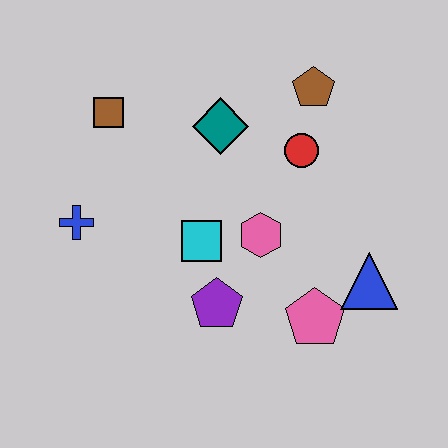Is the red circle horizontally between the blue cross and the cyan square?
No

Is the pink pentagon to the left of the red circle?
No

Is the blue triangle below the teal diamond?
Yes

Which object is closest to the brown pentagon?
The red circle is closest to the brown pentagon.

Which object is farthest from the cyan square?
The brown pentagon is farthest from the cyan square.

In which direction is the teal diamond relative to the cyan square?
The teal diamond is above the cyan square.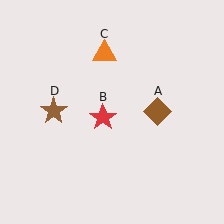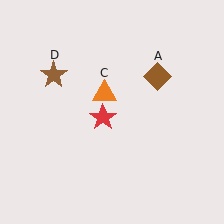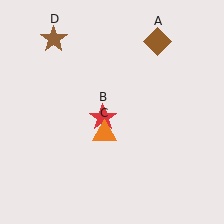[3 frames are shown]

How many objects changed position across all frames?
3 objects changed position: brown diamond (object A), orange triangle (object C), brown star (object D).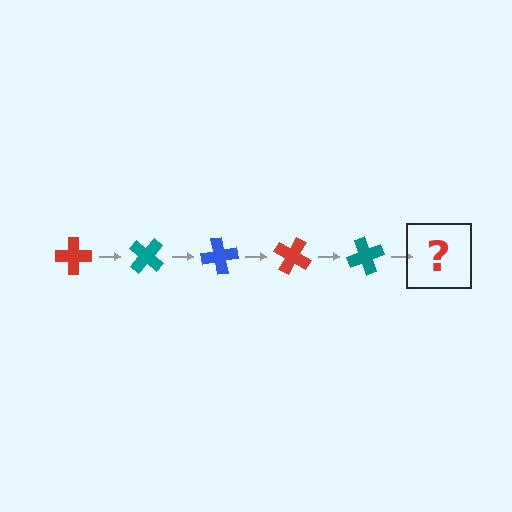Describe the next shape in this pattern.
It should be a blue cross, rotated 200 degrees from the start.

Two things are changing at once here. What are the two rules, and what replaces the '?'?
The two rules are that it rotates 40 degrees each step and the color cycles through red, teal, and blue. The '?' should be a blue cross, rotated 200 degrees from the start.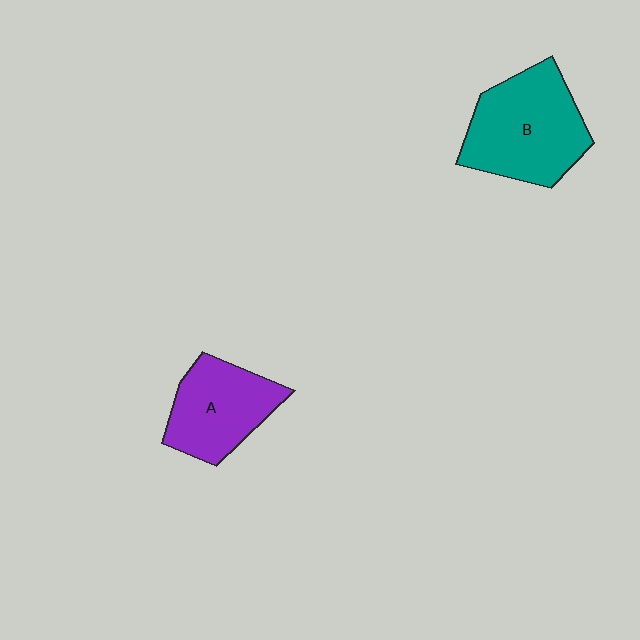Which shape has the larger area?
Shape B (teal).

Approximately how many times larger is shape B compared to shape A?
Approximately 1.3 times.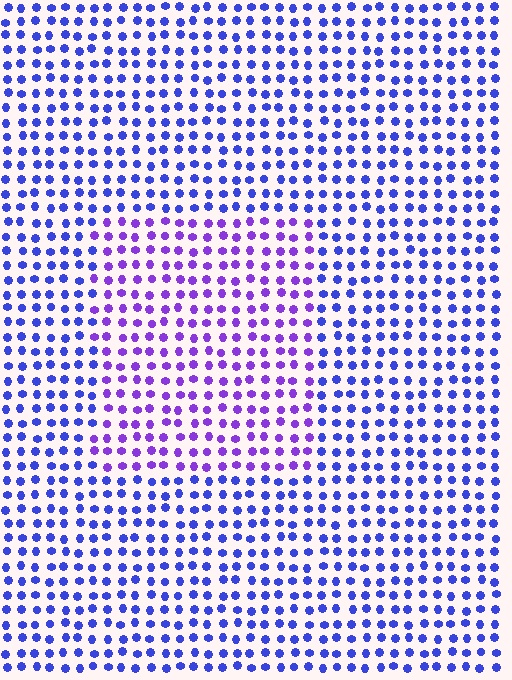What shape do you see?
I see a rectangle.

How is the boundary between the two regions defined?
The boundary is defined purely by a slight shift in hue (about 34 degrees). Spacing, size, and orientation are identical on both sides.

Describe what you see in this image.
The image is filled with small blue elements in a uniform arrangement. A rectangle-shaped region is visible where the elements are tinted to a slightly different hue, forming a subtle color boundary.